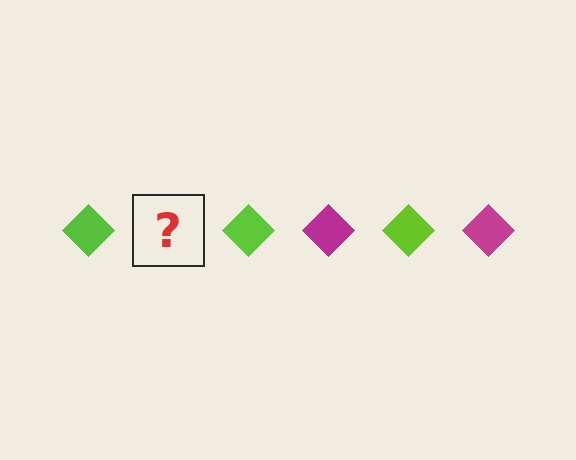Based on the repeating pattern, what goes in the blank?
The blank should be a magenta diamond.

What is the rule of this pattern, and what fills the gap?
The rule is that the pattern cycles through lime, magenta diamonds. The gap should be filled with a magenta diamond.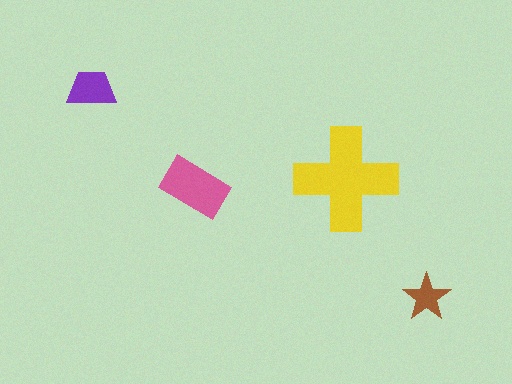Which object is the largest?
The yellow cross.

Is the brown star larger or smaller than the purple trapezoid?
Smaller.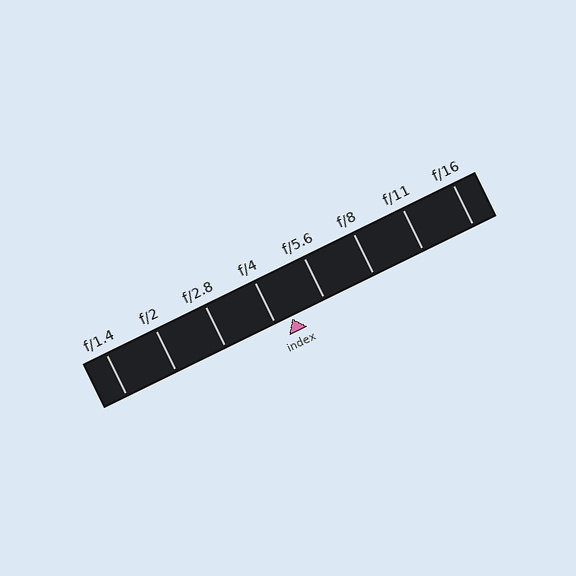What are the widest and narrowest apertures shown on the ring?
The widest aperture shown is f/1.4 and the narrowest is f/16.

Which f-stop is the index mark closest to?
The index mark is closest to f/4.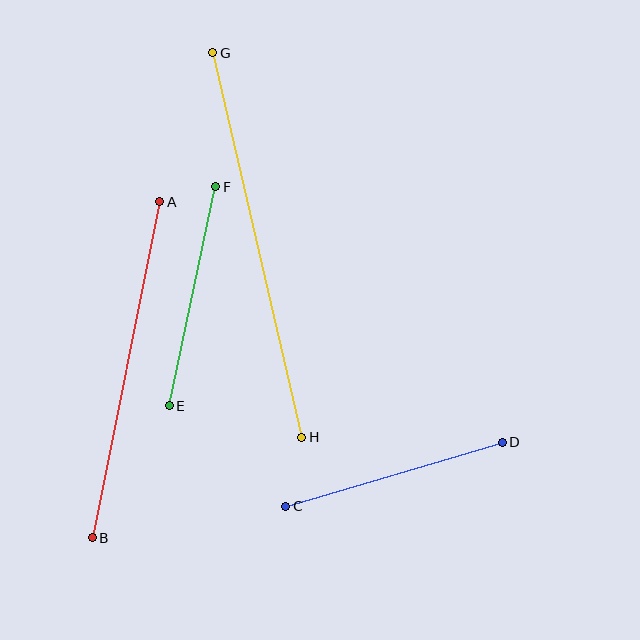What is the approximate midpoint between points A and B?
The midpoint is at approximately (126, 370) pixels.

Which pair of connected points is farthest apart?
Points G and H are farthest apart.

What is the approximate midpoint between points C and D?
The midpoint is at approximately (394, 474) pixels.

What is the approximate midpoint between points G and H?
The midpoint is at approximately (257, 245) pixels.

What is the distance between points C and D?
The distance is approximately 226 pixels.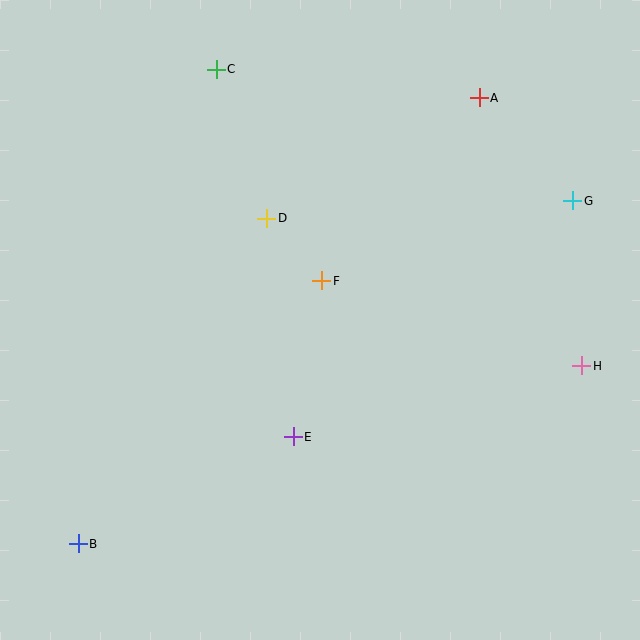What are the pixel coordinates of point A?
Point A is at (479, 98).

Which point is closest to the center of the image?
Point F at (322, 281) is closest to the center.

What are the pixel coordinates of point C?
Point C is at (216, 69).